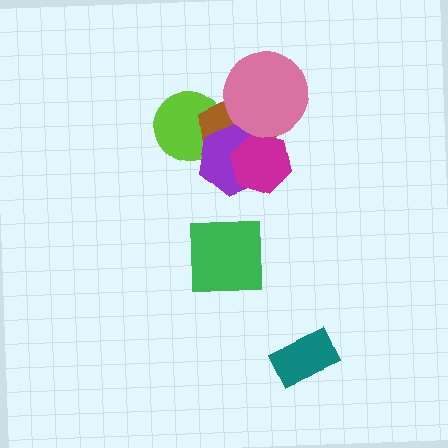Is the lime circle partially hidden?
Yes, it is partially covered by another shape.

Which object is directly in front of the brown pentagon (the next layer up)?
The purple hexagon is directly in front of the brown pentagon.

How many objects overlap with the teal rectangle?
0 objects overlap with the teal rectangle.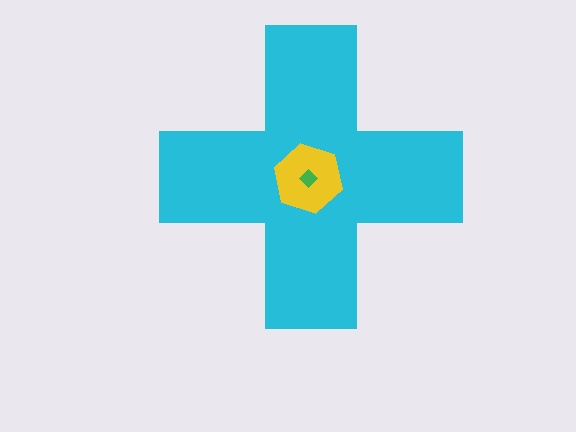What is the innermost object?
The green diamond.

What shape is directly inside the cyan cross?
The yellow hexagon.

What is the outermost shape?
The cyan cross.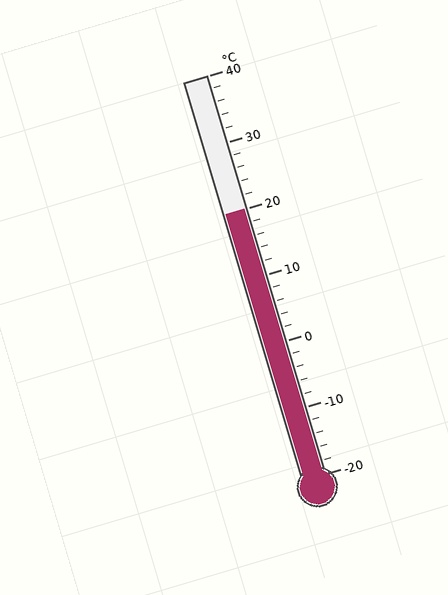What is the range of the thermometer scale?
The thermometer scale ranges from -20°C to 40°C.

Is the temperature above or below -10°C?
The temperature is above -10°C.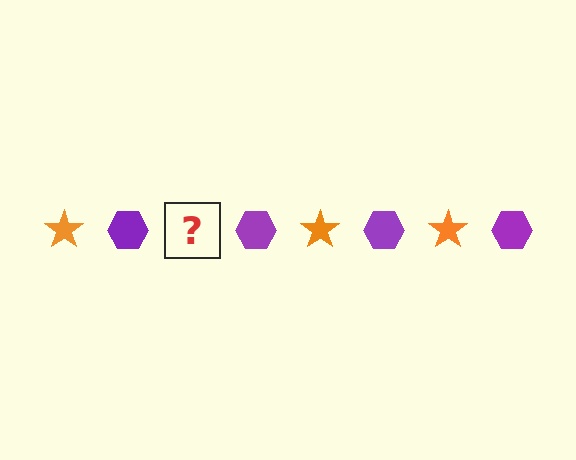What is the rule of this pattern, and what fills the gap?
The rule is that the pattern alternates between orange star and purple hexagon. The gap should be filled with an orange star.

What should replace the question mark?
The question mark should be replaced with an orange star.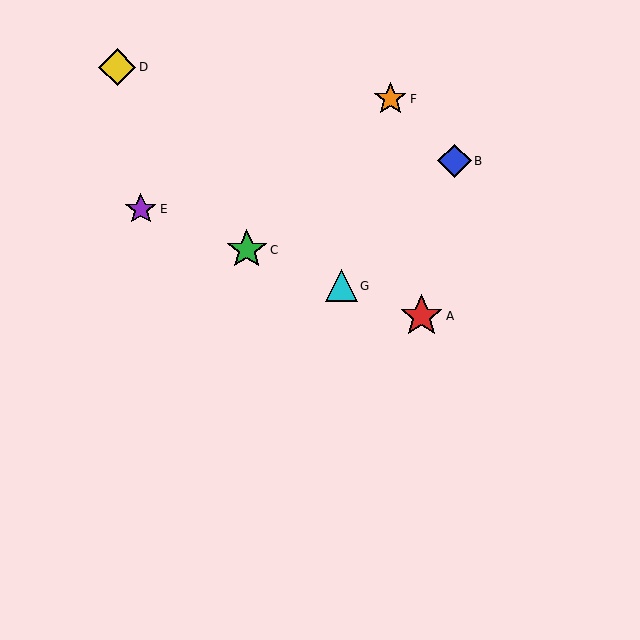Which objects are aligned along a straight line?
Objects A, C, E, G are aligned along a straight line.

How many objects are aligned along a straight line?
4 objects (A, C, E, G) are aligned along a straight line.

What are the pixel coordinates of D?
Object D is at (117, 67).